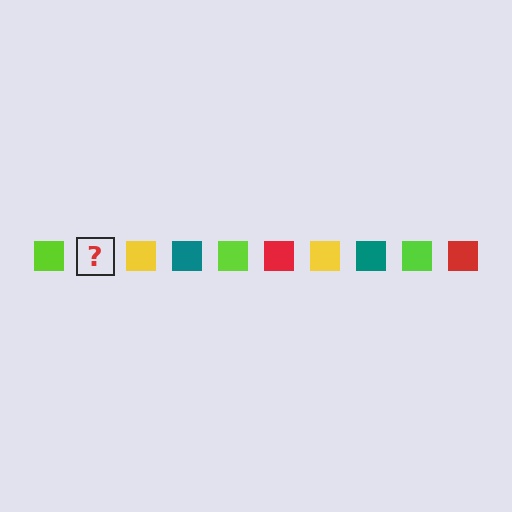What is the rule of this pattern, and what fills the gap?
The rule is that the pattern cycles through lime, red, yellow, teal squares. The gap should be filled with a red square.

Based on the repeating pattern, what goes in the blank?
The blank should be a red square.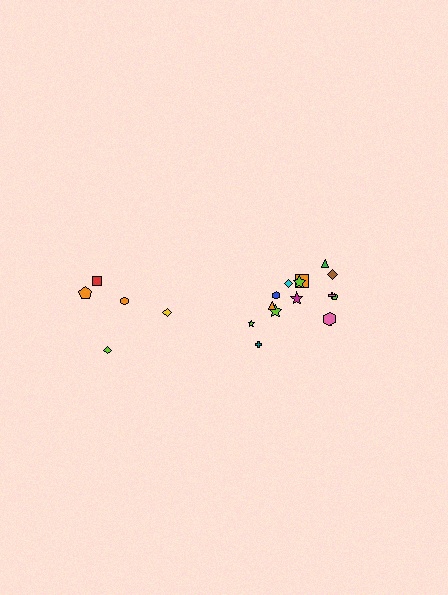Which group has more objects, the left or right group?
The right group.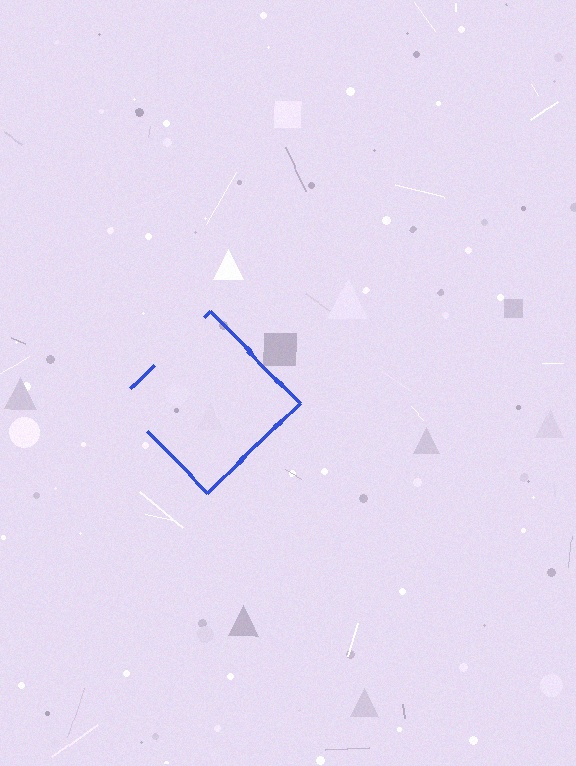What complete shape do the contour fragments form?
The contour fragments form a diamond.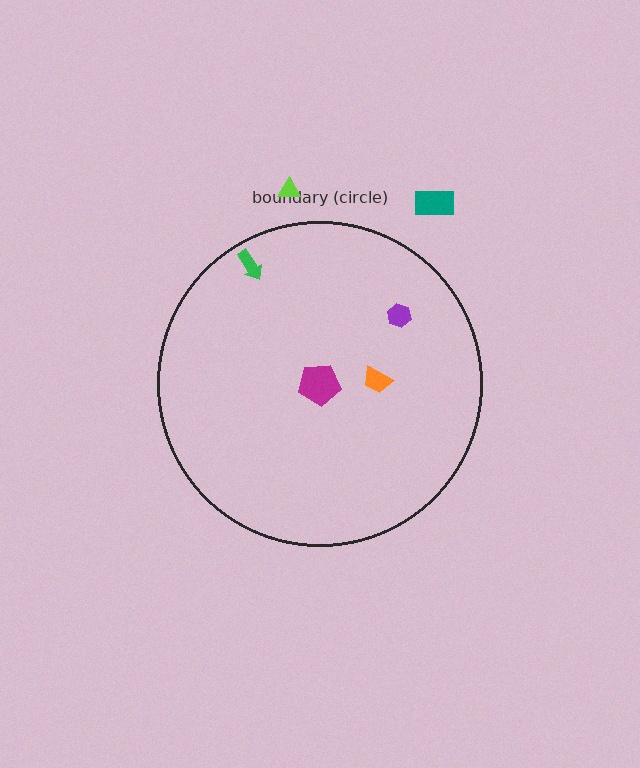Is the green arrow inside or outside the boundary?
Inside.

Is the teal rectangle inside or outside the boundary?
Outside.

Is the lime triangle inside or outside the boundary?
Outside.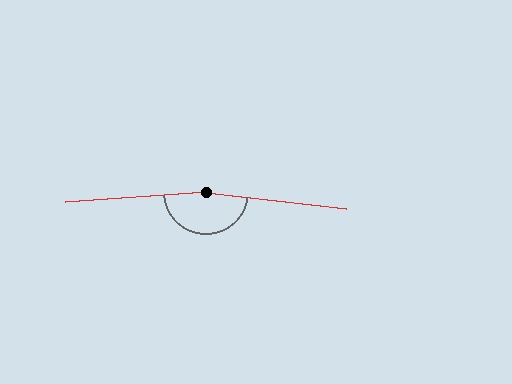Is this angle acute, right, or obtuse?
It is obtuse.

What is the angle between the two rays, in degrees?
Approximately 170 degrees.